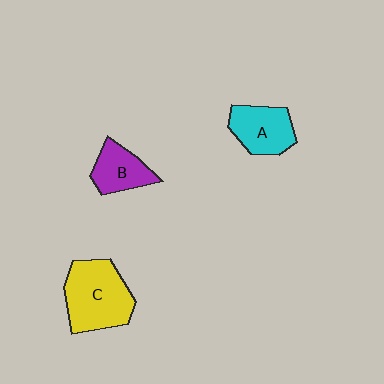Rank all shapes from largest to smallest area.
From largest to smallest: C (yellow), A (cyan), B (purple).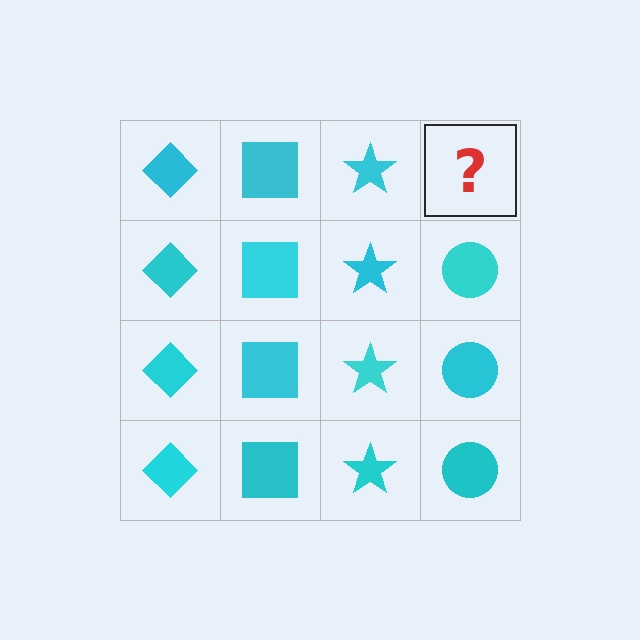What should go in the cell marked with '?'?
The missing cell should contain a cyan circle.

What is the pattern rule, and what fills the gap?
The rule is that each column has a consistent shape. The gap should be filled with a cyan circle.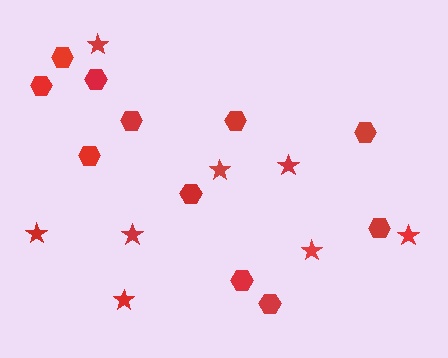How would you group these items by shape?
There are 2 groups: one group of hexagons (11) and one group of stars (8).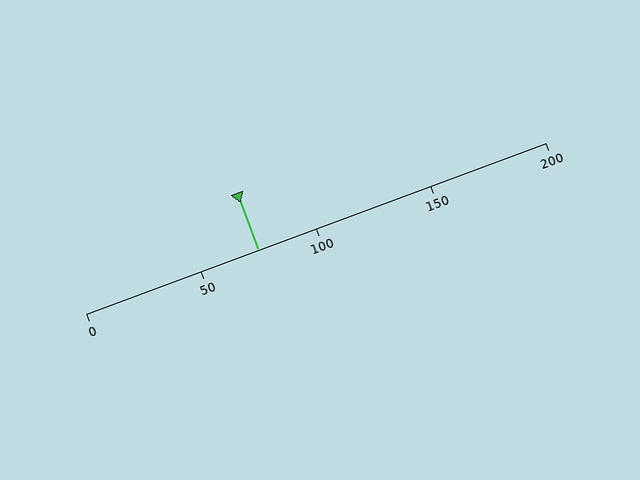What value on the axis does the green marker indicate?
The marker indicates approximately 75.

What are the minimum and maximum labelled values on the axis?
The axis runs from 0 to 200.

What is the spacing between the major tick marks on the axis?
The major ticks are spaced 50 apart.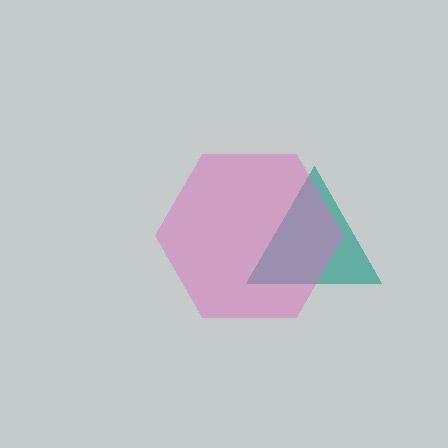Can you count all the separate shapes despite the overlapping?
Yes, there are 2 separate shapes.